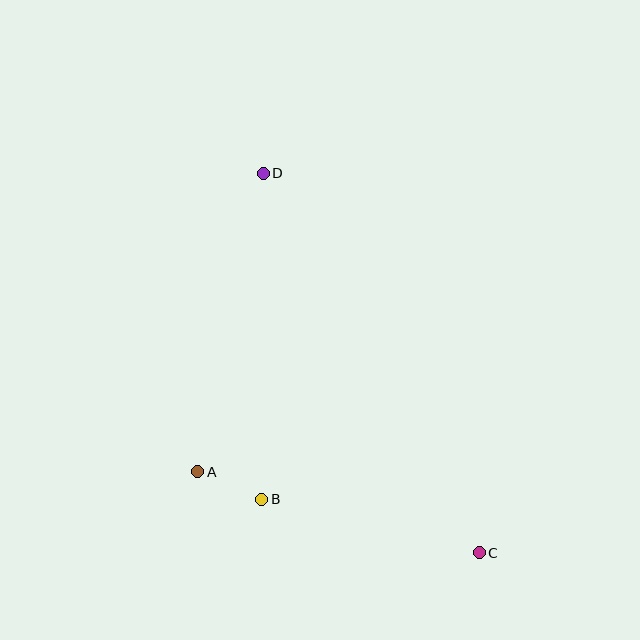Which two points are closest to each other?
Points A and B are closest to each other.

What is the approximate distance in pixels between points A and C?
The distance between A and C is approximately 293 pixels.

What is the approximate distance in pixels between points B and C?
The distance between B and C is approximately 224 pixels.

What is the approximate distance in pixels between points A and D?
The distance between A and D is approximately 306 pixels.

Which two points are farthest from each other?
Points C and D are farthest from each other.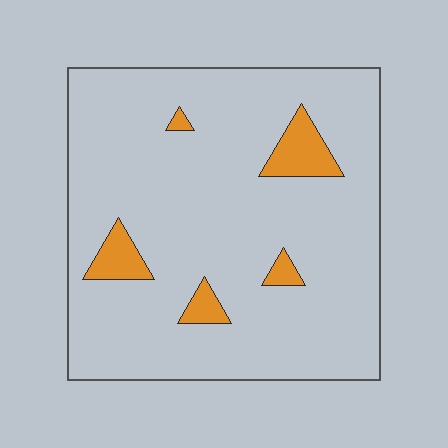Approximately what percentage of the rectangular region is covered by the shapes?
Approximately 10%.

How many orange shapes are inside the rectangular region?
5.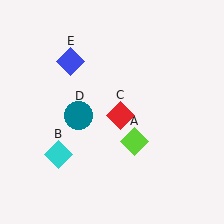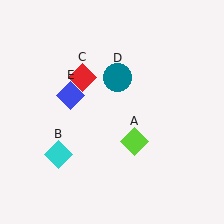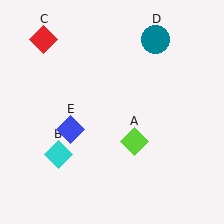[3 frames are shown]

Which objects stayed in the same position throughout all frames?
Lime diamond (object A) and cyan diamond (object B) remained stationary.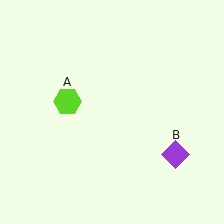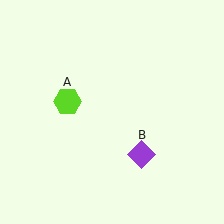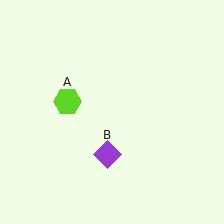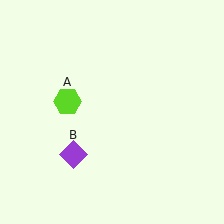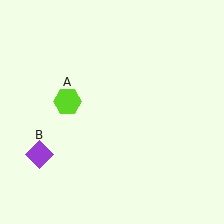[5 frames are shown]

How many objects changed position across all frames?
1 object changed position: purple diamond (object B).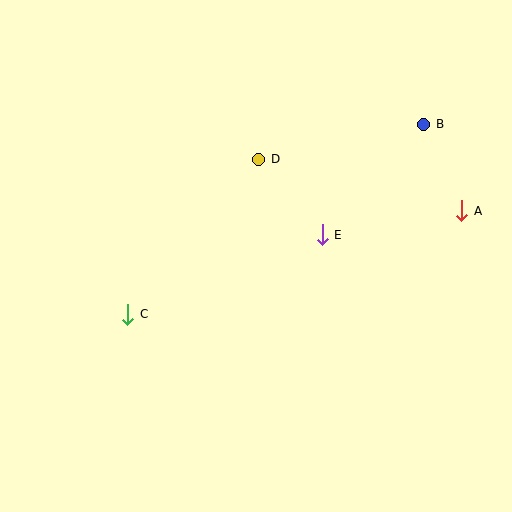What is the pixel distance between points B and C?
The distance between B and C is 352 pixels.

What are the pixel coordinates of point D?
Point D is at (259, 159).